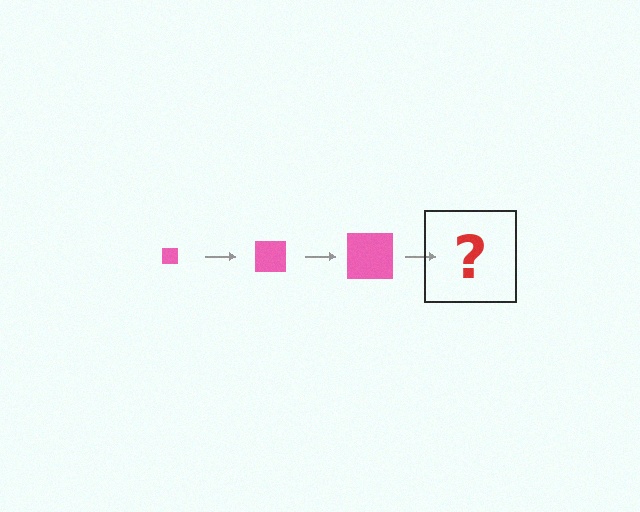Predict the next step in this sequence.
The next step is a pink square, larger than the previous one.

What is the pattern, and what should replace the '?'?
The pattern is that the square gets progressively larger each step. The '?' should be a pink square, larger than the previous one.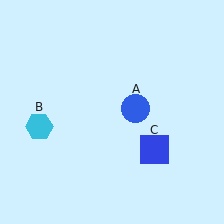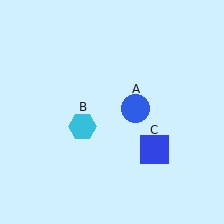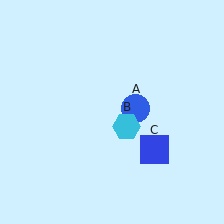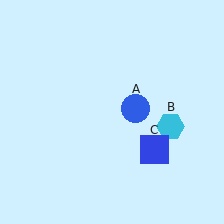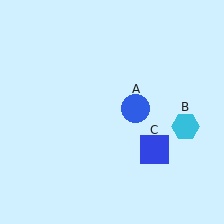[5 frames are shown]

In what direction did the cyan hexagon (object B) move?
The cyan hexagon (object B) moved right.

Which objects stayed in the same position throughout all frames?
Blue circle (object A) and blue square (object C) remained stationary.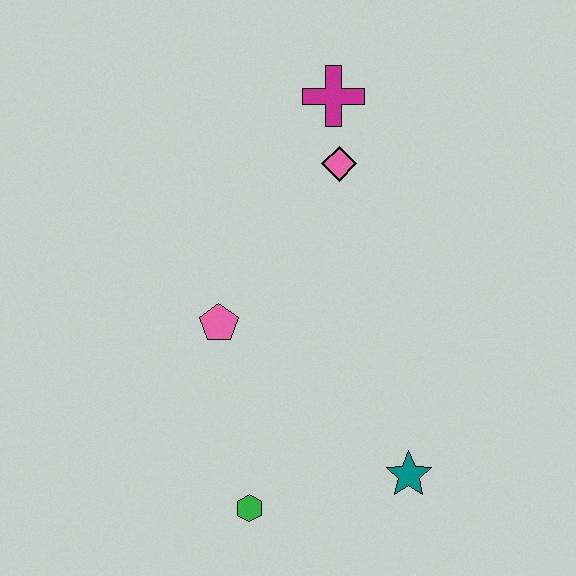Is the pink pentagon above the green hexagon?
Yes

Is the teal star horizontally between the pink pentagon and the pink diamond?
No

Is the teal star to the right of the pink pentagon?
Yes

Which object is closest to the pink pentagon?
The green hexagon is closest to the pink pentagon.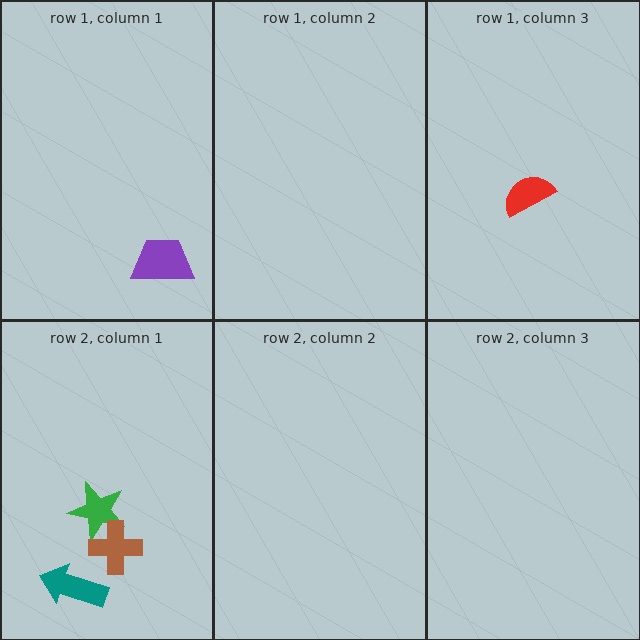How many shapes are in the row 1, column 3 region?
1.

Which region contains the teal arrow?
The row 2, column 1 region.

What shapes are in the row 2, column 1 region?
The green star, the brown cross, the teal arrow.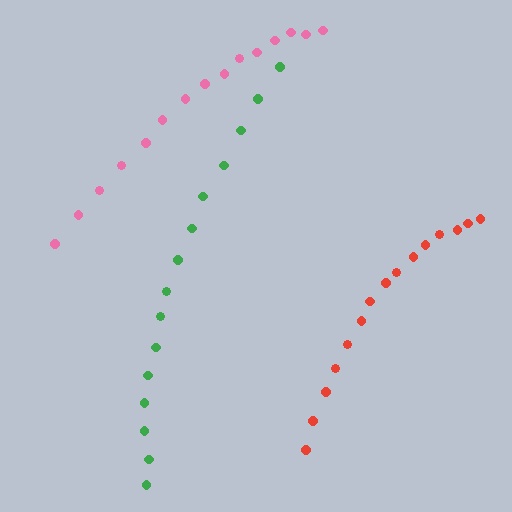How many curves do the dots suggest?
There are 3 distinct paths.